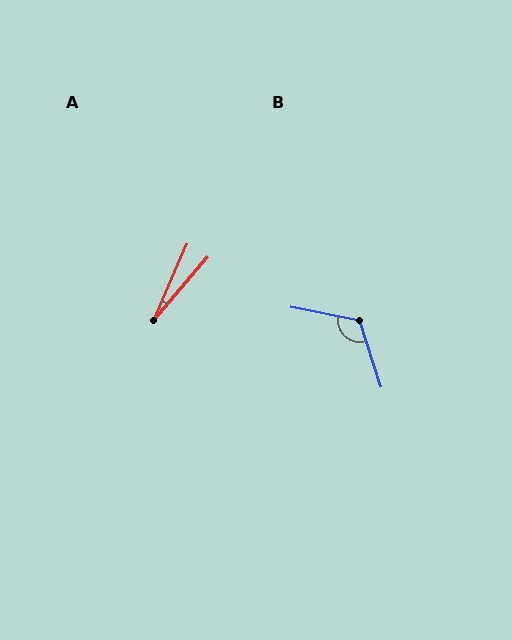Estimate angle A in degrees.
Approximately 17 degrees.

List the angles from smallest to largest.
A (17°), B (118°).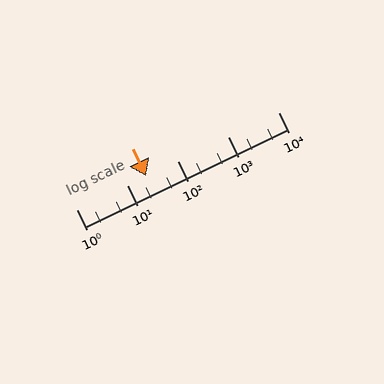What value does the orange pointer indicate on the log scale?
The pointer indicates approximately 24.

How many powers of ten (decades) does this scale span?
The scale spans 4 decades, from 1 to 10000.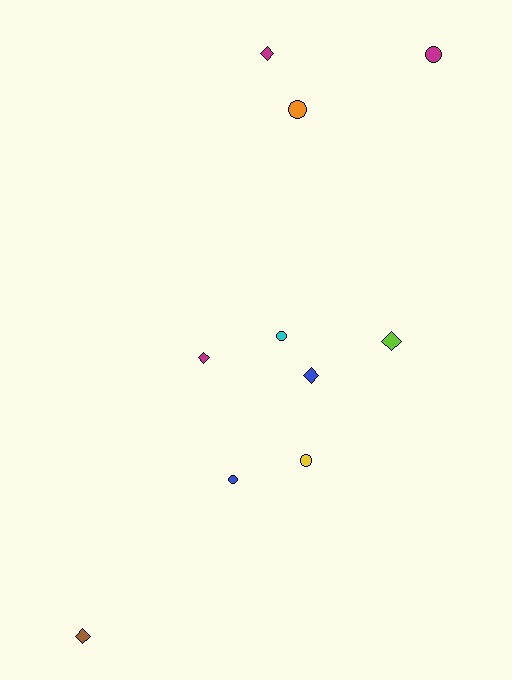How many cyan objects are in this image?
There is 1 cyan object.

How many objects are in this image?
There are 10 objects.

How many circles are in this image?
There are 5 circles.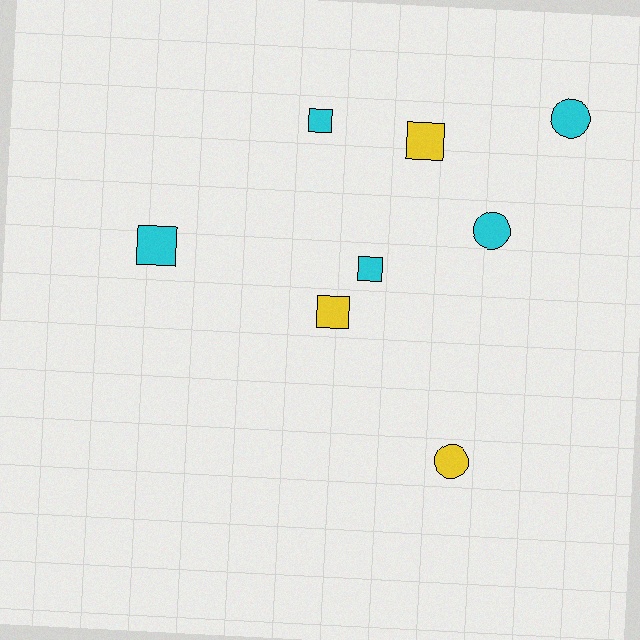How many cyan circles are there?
There are 2 cyan circles.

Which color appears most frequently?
Cyan, with 5 objects.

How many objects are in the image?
There are 8 objects.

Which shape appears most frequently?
Square, with 5 objects.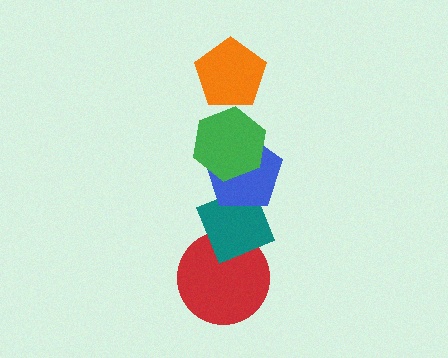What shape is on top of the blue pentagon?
The green hexagon is on top of the blue pentagon.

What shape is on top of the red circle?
The teal diamond is on top of the red circle.